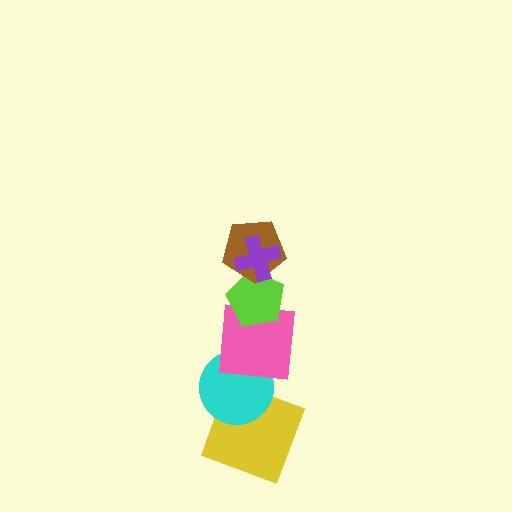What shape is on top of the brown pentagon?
The purple cross is on top of the brown pentagon.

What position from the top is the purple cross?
The purple cross is 1st from the top.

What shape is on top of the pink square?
The lime pentagon is on top of the pink square.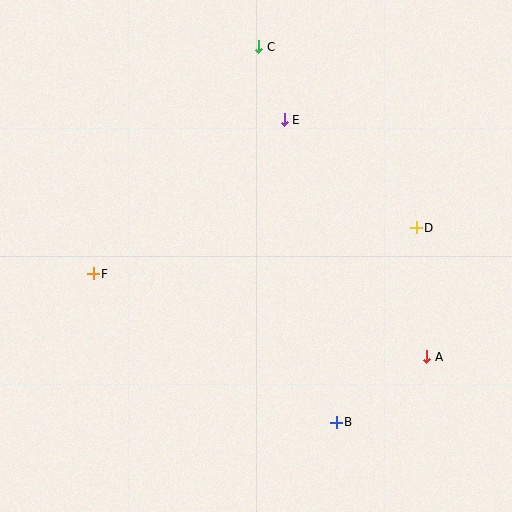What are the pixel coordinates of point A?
Point A is at (427, 357).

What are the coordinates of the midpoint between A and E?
The midpoint between A and E is at (356, 238).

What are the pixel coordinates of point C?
Point C is at (259, 47).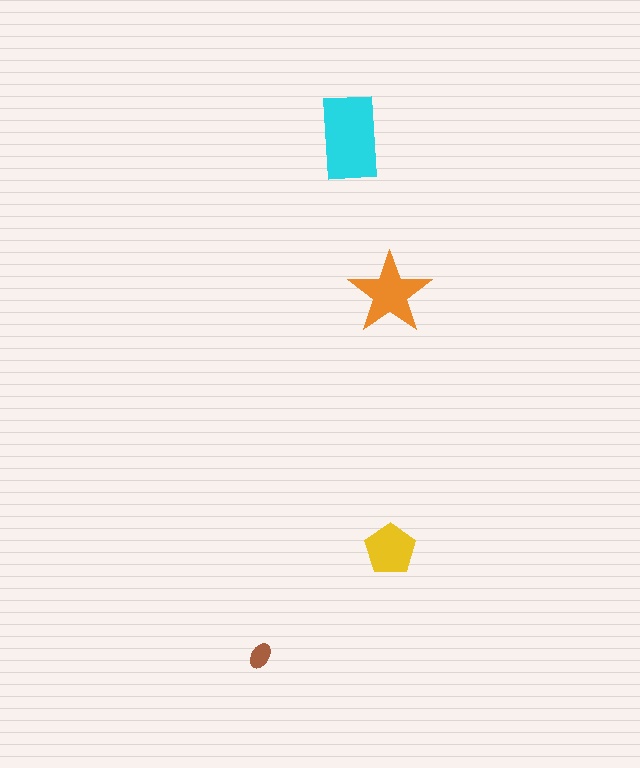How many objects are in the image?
There are 4 objects in the image.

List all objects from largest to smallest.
The cyan rectangle, the orange star, the yellow pentagon, the brown ellipse.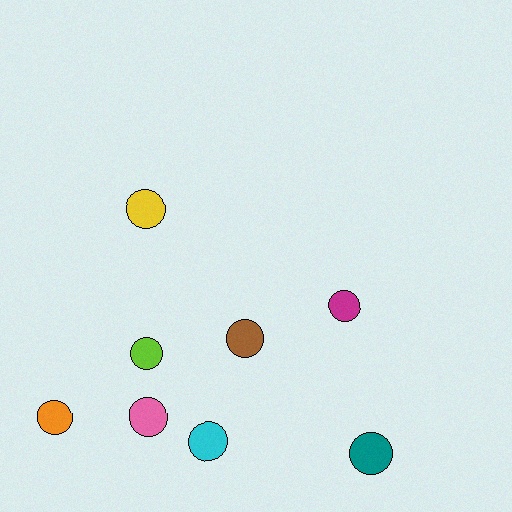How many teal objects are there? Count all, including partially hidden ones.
There is 1 teal object.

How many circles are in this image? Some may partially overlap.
There are 8 circles.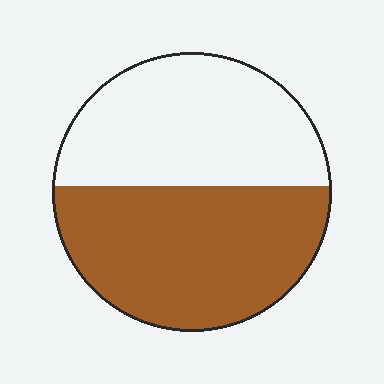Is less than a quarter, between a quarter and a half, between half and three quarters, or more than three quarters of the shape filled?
Between half and three quarters.